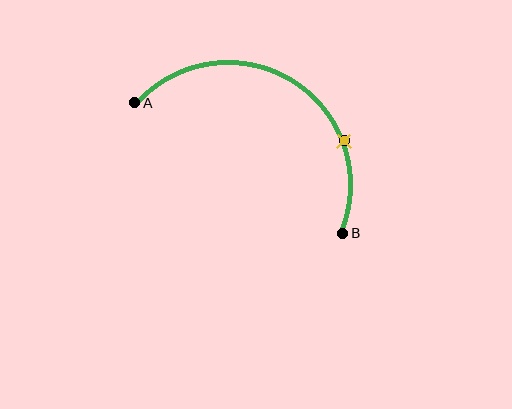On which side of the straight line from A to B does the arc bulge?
The arc bulges above the straight line connecting A and B.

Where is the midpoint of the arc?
The arc midpoint is the point on the curve farthest from the straight line joining A and B. It sits above that line.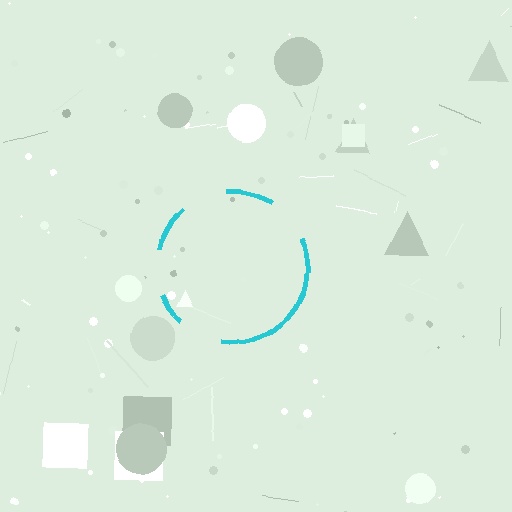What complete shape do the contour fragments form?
The contour fragments form a circle.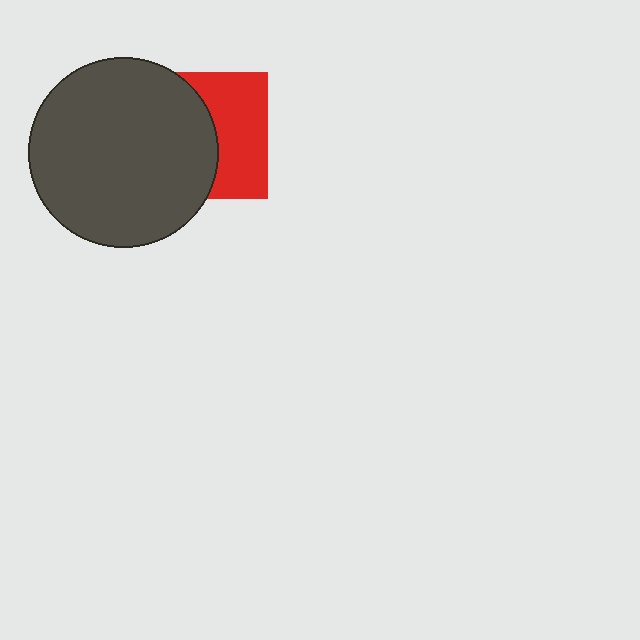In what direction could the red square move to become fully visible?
The red square could move right. That would shift it out from behind the dark gray circle entirely.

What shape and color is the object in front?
The object in front is a dark gray circle.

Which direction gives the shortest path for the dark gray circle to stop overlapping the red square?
Moving left gives the shortest separation.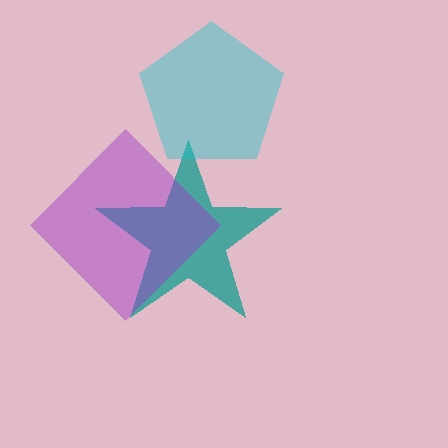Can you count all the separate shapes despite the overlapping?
Yes, there are 3 separate shapes.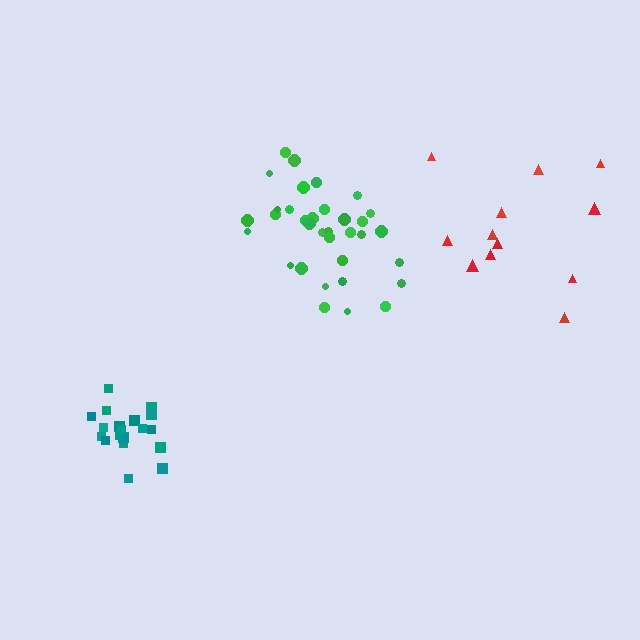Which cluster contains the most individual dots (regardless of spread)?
Green (34).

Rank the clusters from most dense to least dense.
teal, green, red.